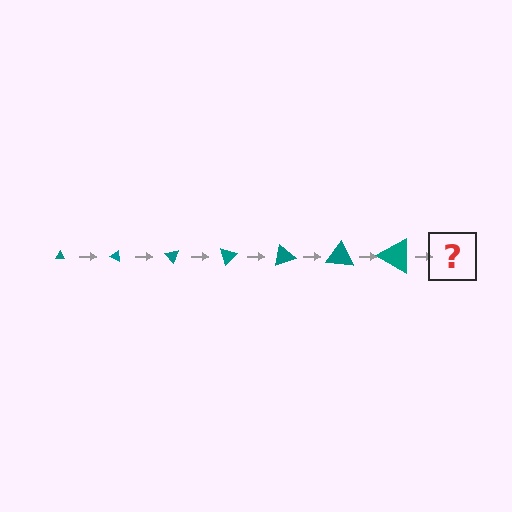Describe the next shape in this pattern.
It should be a triangle, larger than the previous one and rotated 175 degrees from the start.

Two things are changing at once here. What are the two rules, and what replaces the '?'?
The two rules are that the triangle grows larger each step and it rotates 25 degrees each step. The '?' should be a triangle, larger than the previous one and rotated 175 degrees from the start.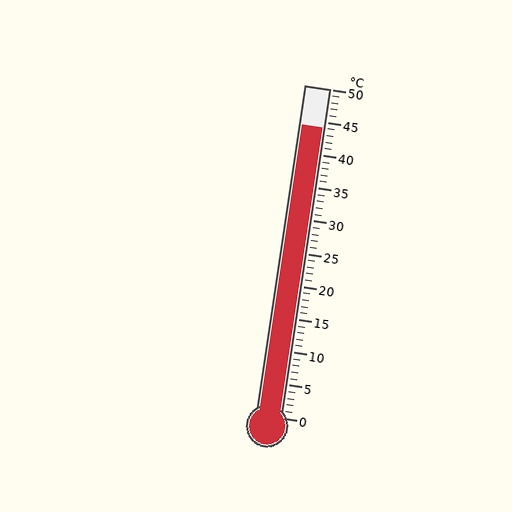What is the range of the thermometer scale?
The thermometer scale ranges from 0°C to 50°C.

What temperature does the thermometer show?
The thermometer shows approximately 44°C.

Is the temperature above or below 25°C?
The temperature is above 25°C.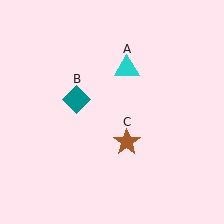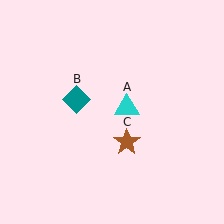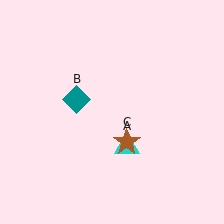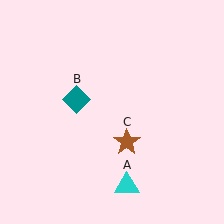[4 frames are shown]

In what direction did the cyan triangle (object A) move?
The cyan triangle (object A) moved down.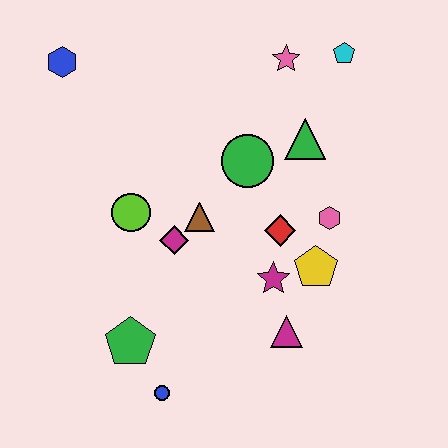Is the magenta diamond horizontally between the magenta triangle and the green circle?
No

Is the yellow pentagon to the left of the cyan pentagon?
Yes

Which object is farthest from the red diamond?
The blue hexagon is farthest from the red diamond.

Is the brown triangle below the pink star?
Yes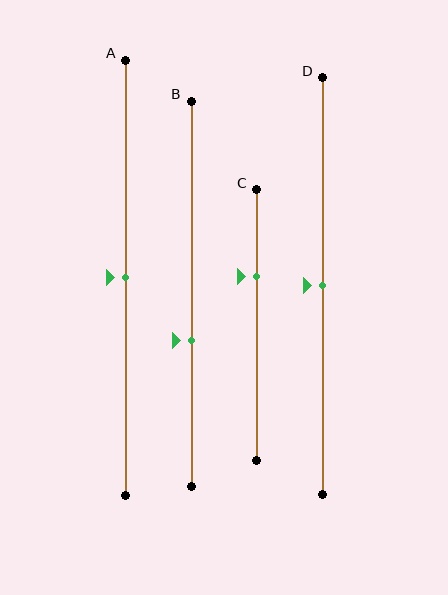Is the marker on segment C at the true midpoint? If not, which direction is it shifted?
No, the marker on segment C is shifted upward by about 18% of the segment length.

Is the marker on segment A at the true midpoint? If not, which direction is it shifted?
Yes, the marker on segment A is at the true midpoint.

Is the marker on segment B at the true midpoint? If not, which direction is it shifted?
No, the marker on segment B is shifted downward by about 12% of the segment length.